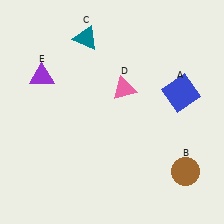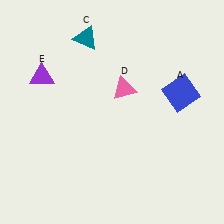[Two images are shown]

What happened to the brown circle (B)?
The brown circle (B) was removed in Image 2. It was in the bottom-right area of Image 1.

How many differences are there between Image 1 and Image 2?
There is 1 difference between the two images.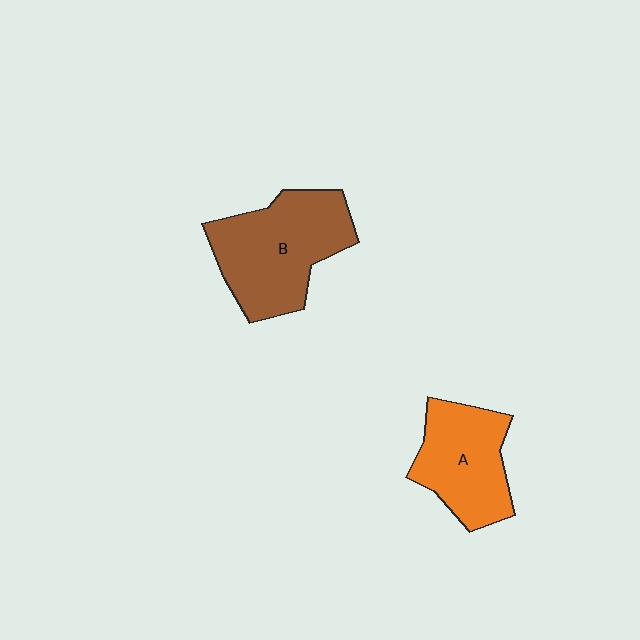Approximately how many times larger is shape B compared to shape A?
Approximately 1.3 times.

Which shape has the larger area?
Shape B (brown).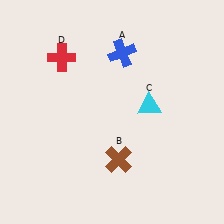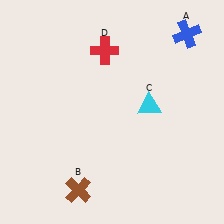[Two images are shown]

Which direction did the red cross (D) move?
The red cross (D) moved right.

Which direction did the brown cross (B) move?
The brown cross (B) moved left.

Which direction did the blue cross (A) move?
The blue cross (A) moved right.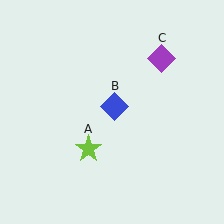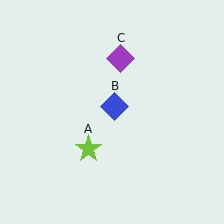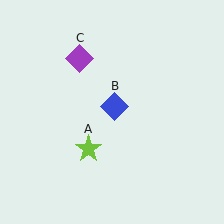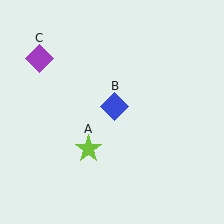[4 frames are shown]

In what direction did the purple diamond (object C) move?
The purple diamond (object C) moved left.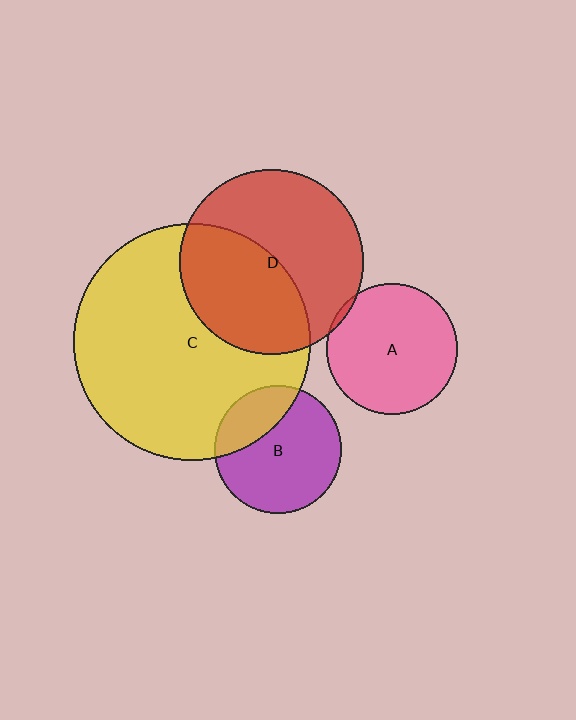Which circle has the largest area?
Circle C (yellow).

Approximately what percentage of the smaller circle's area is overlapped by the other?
Approximately 45%.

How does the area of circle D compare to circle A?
Approximately 2.0 times.